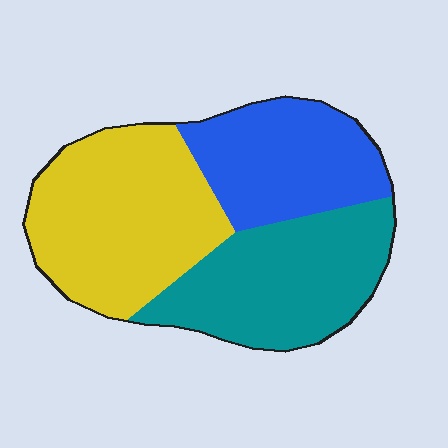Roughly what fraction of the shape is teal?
Teal takes up between a third and a half of the shape.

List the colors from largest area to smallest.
From largest to smallest: yellow, teal, blue.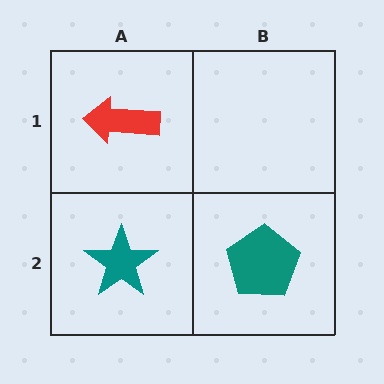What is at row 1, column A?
A red arrow.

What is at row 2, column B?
A teal pentagon.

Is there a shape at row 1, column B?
No, that cell is empty.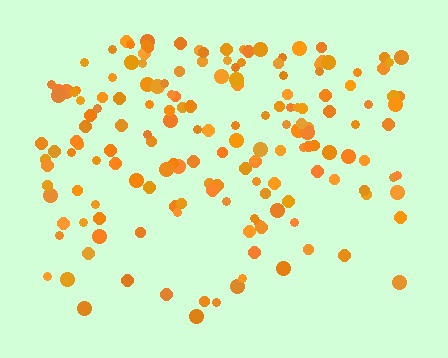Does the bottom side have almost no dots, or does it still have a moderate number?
Still a moderate number, just noticeably fewer than the top.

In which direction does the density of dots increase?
From bottom to top, with the top side densest.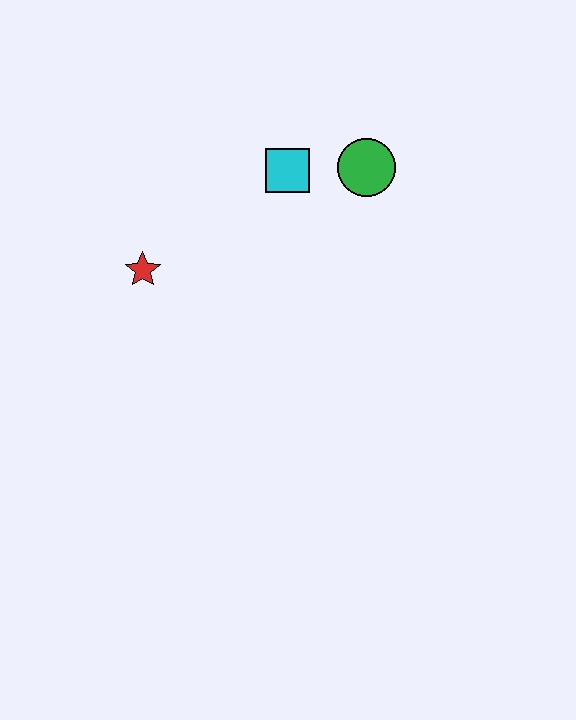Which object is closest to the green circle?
The cyan square is closest to the green circle.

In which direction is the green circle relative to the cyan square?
The green circle is to the right of the cyan square.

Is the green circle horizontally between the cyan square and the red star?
No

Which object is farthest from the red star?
The green circle is farthest from the red star.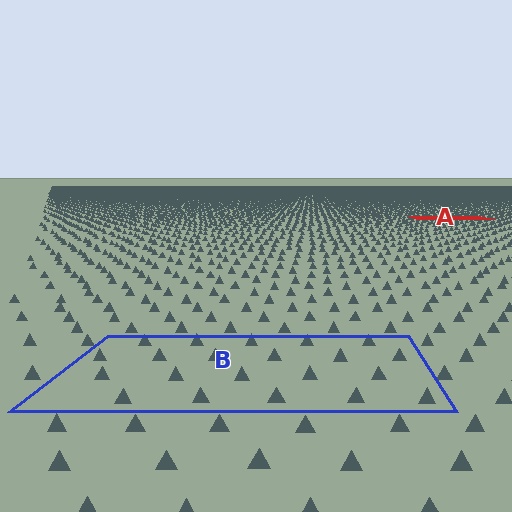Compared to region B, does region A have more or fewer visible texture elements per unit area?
Region A has more texture elements per unit area — they are packed more densely because it is farther away.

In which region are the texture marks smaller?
The texture marks are smaller in region A, because it is farther away.